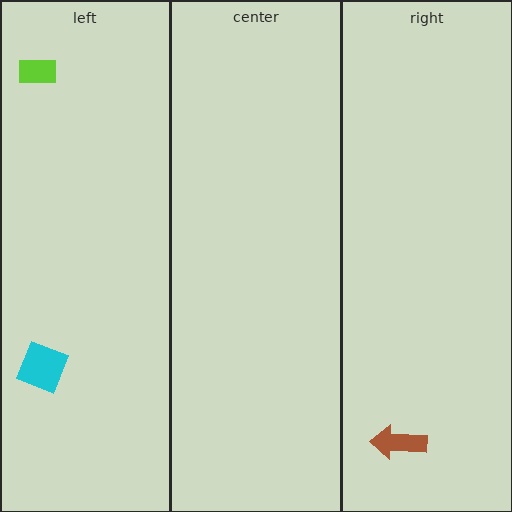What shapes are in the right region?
The brown arrow.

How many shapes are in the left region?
2.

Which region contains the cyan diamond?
The left region.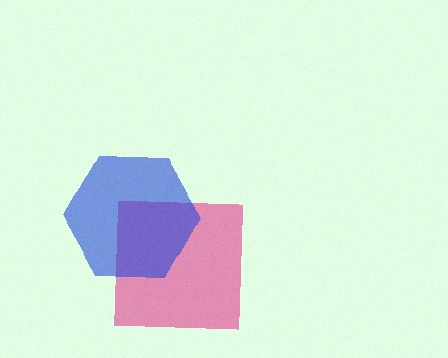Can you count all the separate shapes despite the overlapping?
Yes, there are 2 separate shapes.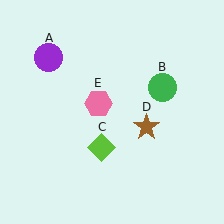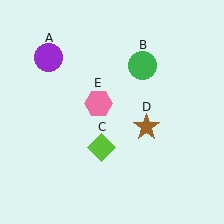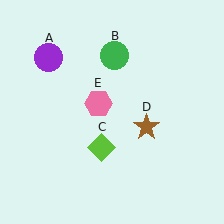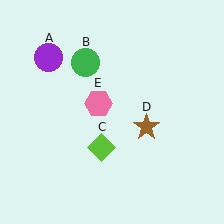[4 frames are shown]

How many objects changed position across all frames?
1 object changed position: green circle (object B).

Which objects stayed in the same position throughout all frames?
Purple circle (object A) and lime diamond (object C) and brown star (object D) and pink hexagon (object E) remained stationary.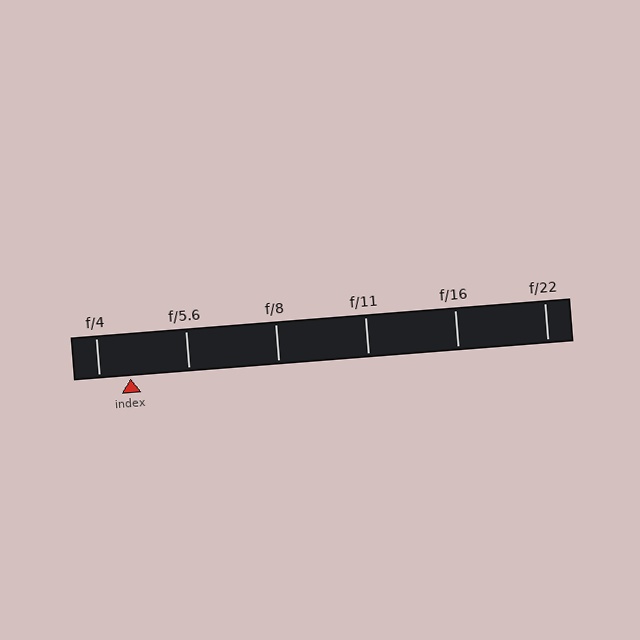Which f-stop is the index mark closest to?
The index mark is closest to f/4.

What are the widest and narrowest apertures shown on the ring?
The widest aperture shown is f/4 and the narrowest is f/22.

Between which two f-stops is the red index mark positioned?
The index mark is between f/4 and f/5.6.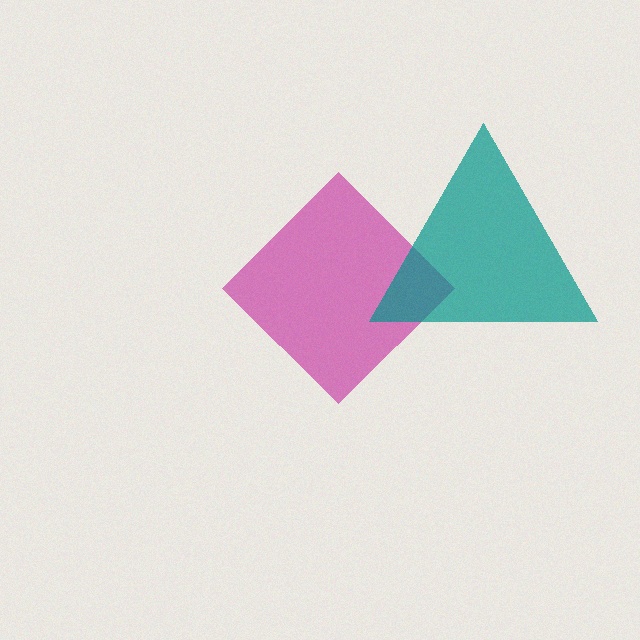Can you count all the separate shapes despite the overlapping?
Yes, there are 2 separate shapes.